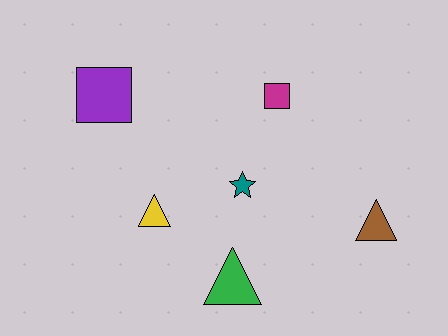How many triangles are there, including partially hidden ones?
There are 3 triangles.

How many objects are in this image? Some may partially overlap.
There are 6 objects.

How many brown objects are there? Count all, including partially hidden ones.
There is 1 brown object.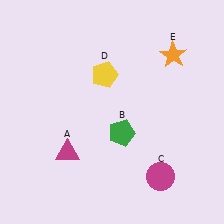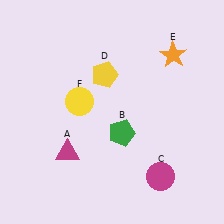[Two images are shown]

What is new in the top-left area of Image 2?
A yellow circle (F) was added in the top-left area of Image 2.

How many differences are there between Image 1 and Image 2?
There is 1 difference between the two images.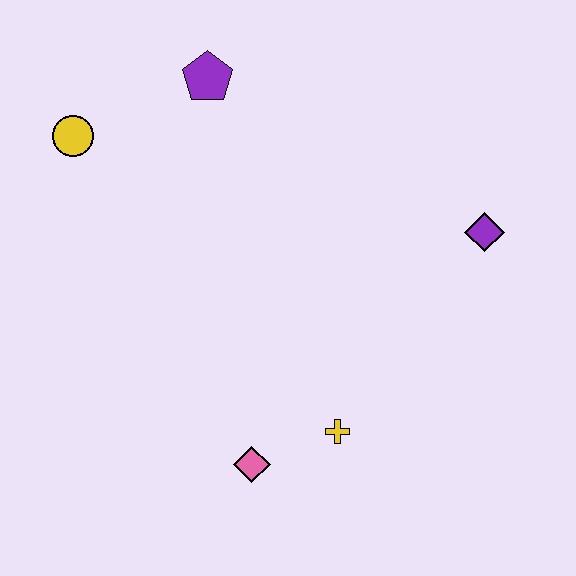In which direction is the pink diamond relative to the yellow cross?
The pink diamond is to the left of the yellow cross.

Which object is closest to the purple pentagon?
The yellow circle is closest to the purple pentagon.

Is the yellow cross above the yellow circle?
No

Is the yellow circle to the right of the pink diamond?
No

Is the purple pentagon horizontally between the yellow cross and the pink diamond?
No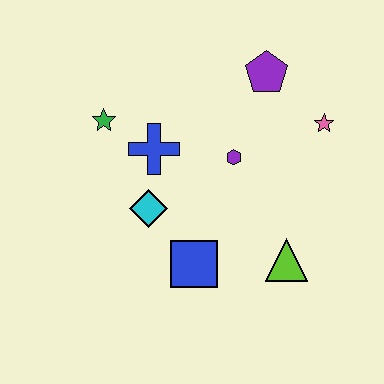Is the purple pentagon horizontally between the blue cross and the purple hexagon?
No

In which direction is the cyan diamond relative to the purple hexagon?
The cyan diamond is to the left of the purple hexagon.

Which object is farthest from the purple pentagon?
The blue square is farthest from the purple pentagon.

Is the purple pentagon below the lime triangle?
No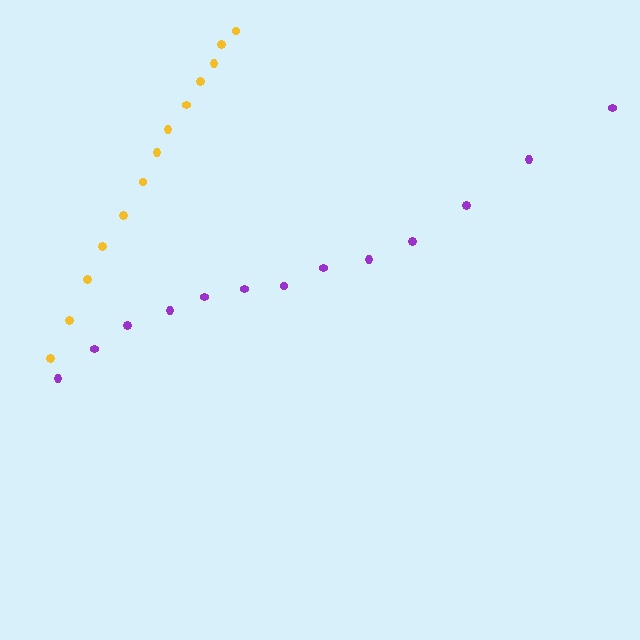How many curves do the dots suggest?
There are 2 distinct paths.